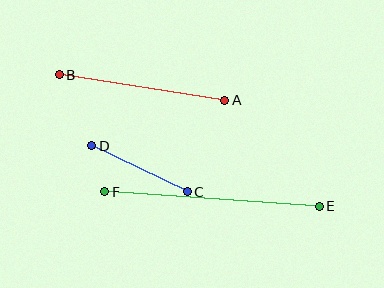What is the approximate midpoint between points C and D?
The midpoint is at approximately (140, 169) pixels.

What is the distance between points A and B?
The distance is approximately 167 pixels.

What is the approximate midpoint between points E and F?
The midpoint is at approximately (212, 199) pixels.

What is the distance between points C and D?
The distance is approximately 106 pixels.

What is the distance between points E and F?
The distance is approximately 215 pixels.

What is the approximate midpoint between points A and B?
The midpoint is at approximately (142, 88) pixels.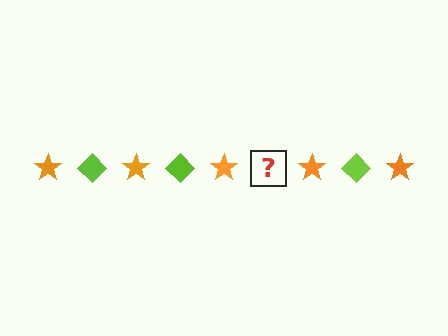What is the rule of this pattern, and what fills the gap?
The rule is that the pattern alternates between orange star and lime diamond. The gap should be filled with a lime diamond.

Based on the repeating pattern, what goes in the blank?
The blank should be a lime diamond.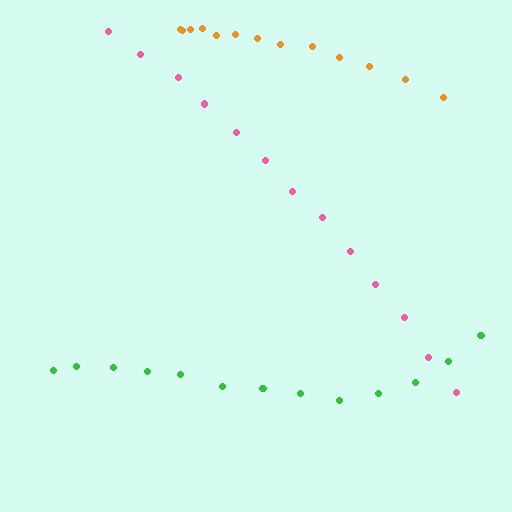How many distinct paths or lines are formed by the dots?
There are 3 distinct paths.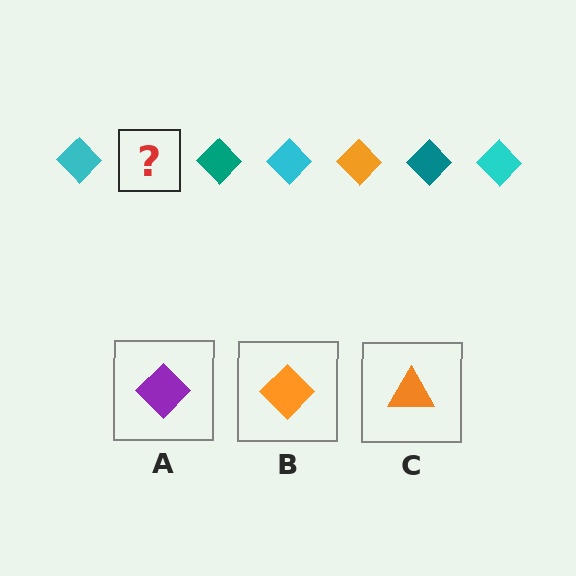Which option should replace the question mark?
Option B.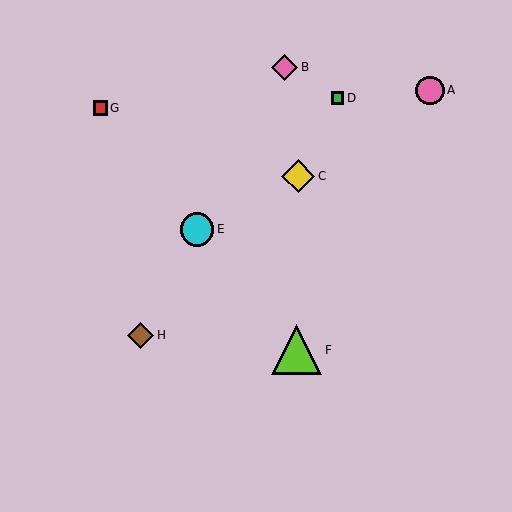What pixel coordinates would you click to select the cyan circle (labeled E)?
Click at (197, 229) to select the cyan circle E.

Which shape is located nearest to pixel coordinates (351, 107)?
The green square (labeled D) at (338, 98) is nearest to that location.